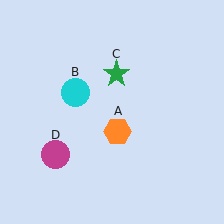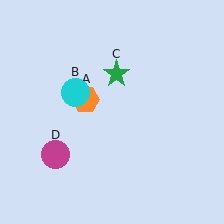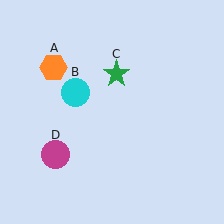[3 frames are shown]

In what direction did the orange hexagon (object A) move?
The orange hexagon (object A) moved up and to the left.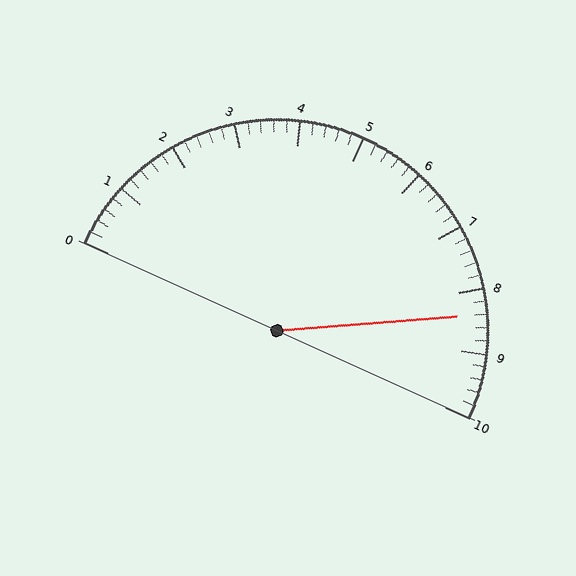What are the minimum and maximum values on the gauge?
The gauge ranges from 0 to 10.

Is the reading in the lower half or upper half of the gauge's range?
The reading is in the upper half of the range (0 to 10).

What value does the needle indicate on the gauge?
The needle indicates approximately 8.4.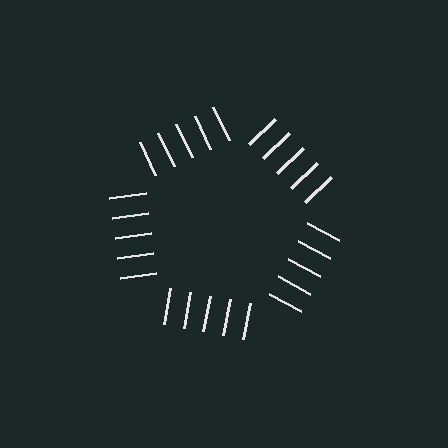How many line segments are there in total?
25 — 5 along each of the 5 edges.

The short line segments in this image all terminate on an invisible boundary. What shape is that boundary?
An illusory pentagon — the line segments terminate on its edges but no continuous stroke is drawn.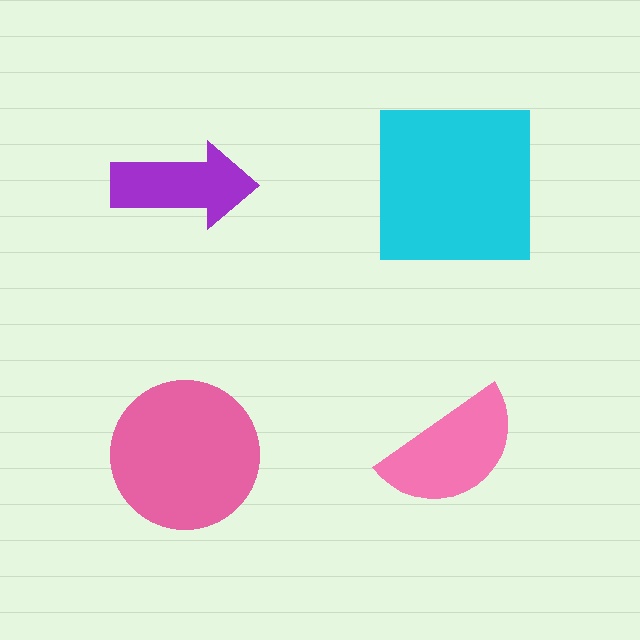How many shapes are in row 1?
2 shapes.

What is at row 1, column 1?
A purple arrow.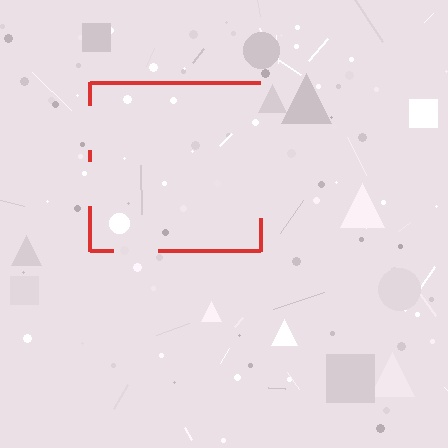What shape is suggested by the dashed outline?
The dashed outline suggests a square.